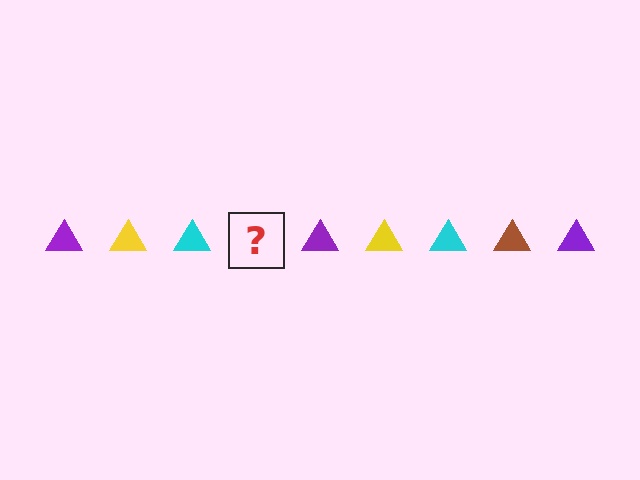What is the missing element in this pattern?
The missing element is a brown triangle.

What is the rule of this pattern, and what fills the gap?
The rule is that the pattern cycles through purple, yellow, cyan, brown triangles. The gap should be filled with a brown triangle.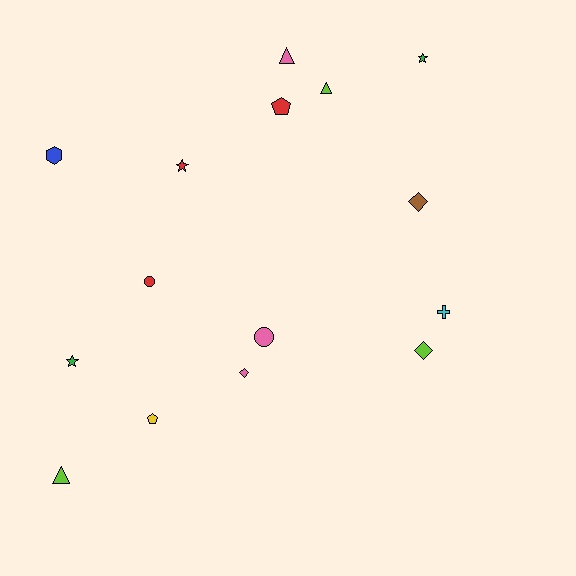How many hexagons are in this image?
There is 1 hexagon.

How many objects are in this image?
There are 15 objects.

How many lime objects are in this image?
There are 3 lime objects.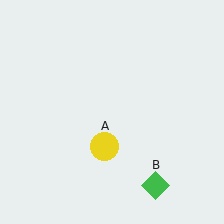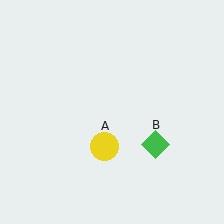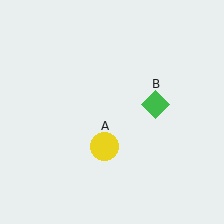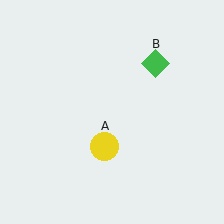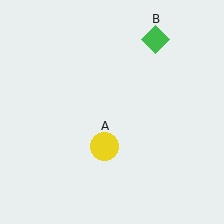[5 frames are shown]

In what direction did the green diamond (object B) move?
The green diamond (object B) moved up.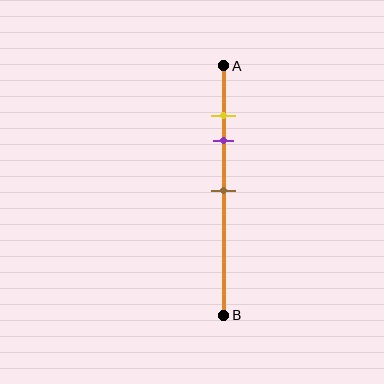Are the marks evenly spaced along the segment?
No, the marks are not evenly spaced.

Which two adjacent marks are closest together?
The yellow and purple marks are the closest adjacent pair.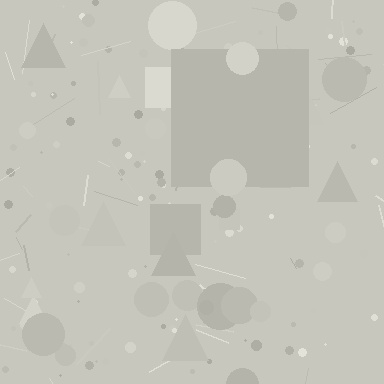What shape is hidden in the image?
A square is hidden in the image.